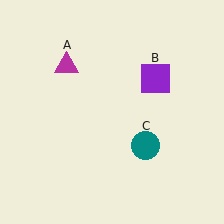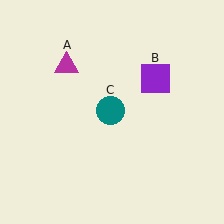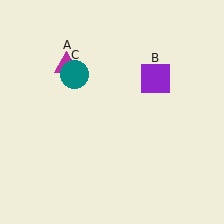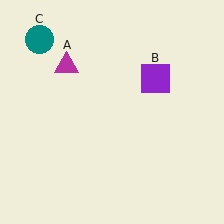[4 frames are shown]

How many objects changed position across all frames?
1 object changed position: teal circle (object C).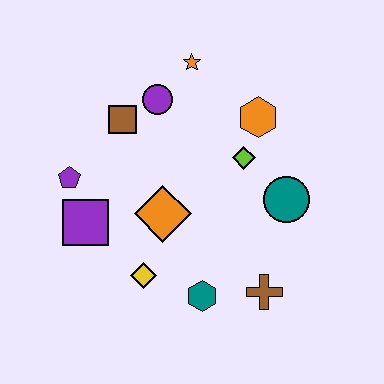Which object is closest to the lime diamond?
The orange hexagon is closest to the lime diamond.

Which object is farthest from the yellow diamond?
The orange star is farthest from the yellow diamond.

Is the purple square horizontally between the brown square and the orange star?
No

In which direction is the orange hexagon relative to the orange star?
The orange hexagon is to the right of the orange star.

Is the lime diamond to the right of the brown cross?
No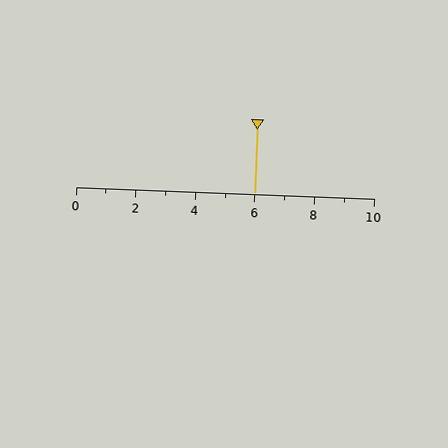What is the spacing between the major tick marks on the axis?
The major ticks are spaced 2 apart.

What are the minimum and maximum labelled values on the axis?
The axis runs from 0 to 10.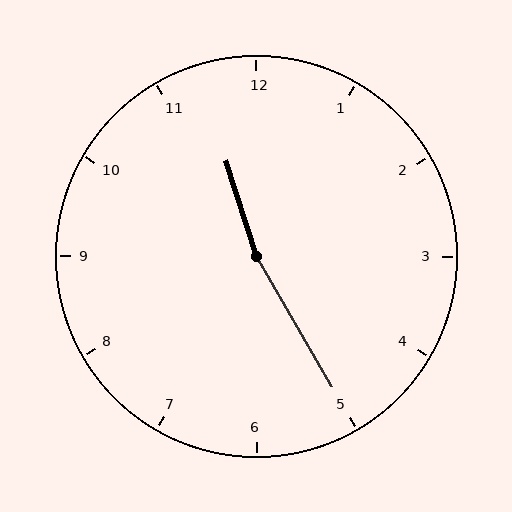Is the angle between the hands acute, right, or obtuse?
It is obtuse.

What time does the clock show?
11:25.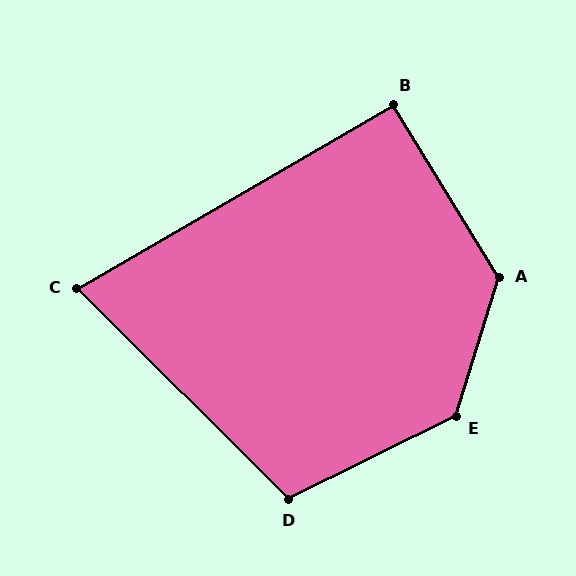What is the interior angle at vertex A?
Approximately 131 degrees (obtuse).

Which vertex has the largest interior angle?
E, at approximately 134 degrees.